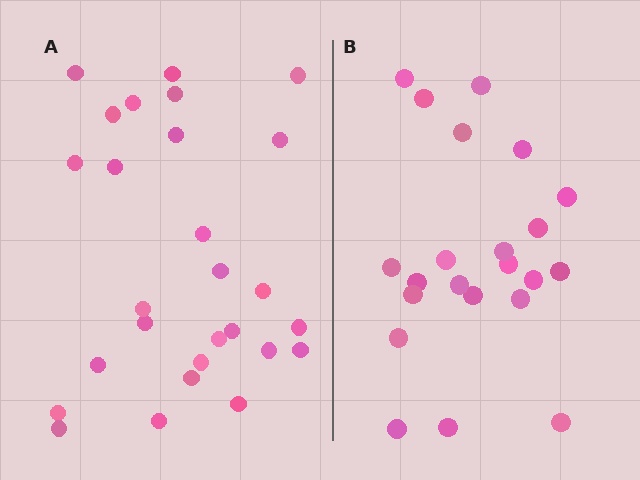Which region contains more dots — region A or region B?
Region A (the left region) has more dots.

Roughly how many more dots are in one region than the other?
Region A has about 5 more dots than region B.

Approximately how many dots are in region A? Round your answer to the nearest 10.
About 30 dots. (The exact count is 27, which rounds to 30.)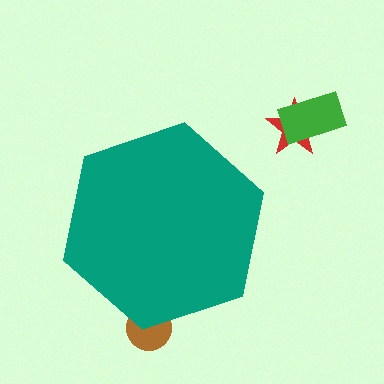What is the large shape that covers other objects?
A teal hexagon.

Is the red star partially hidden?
No, the red star is fully visible.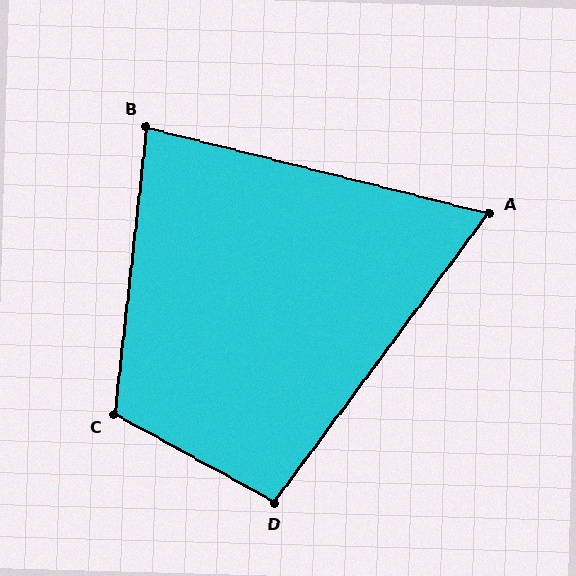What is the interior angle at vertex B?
Approximately 82 degrees (acute).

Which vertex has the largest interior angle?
C, at approximately 112 degrees.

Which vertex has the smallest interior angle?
A, at approximately 68 degrees.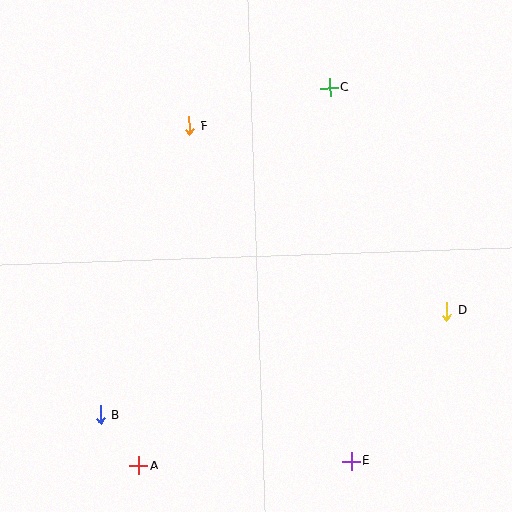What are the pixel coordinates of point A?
Point A is at (139, 466).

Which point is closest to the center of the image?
Point F at (189, 126) is closest to the center.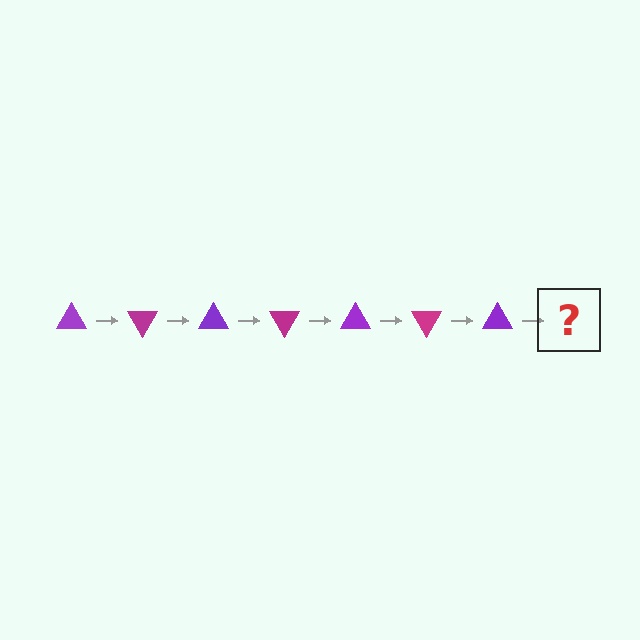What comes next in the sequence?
The next element should be a magenta triangle, rotated 420 degrees from the start.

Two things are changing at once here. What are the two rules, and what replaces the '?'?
The two rules are that it rotates 60 degrees each step and the color cycles through purple and magenta. The '?' should be a magenta triangle, rotated 420 degrees from the start.